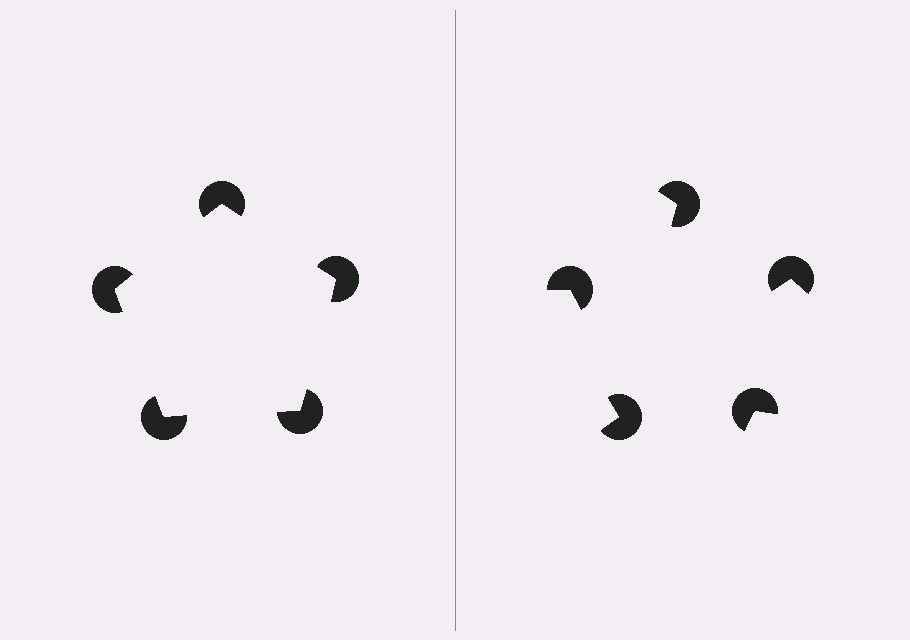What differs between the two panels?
The pac-man discs are positioned identically on both sides; only the wedge orientations differ. On the left they align to a pentagon; on the right they are misaligned.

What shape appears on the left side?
An illusory pentagon.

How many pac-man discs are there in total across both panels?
10 — 5 on each side.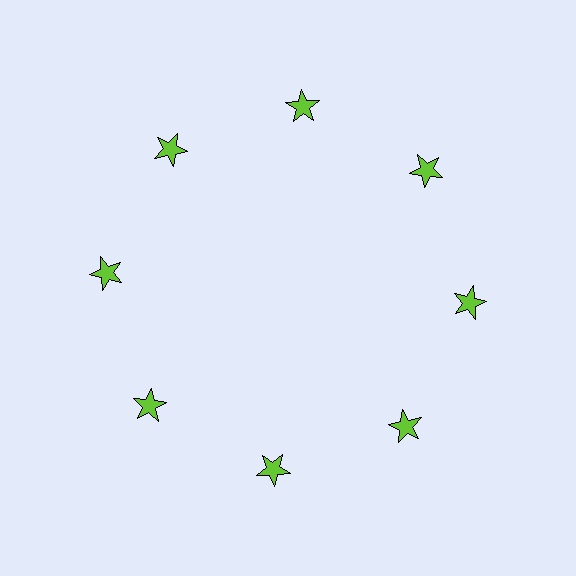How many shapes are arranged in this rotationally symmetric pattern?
There are 8 shapes, arranged in 8 groups of 1.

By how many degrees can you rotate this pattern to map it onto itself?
The pattern maps onto itself every 45 degrees of rotation.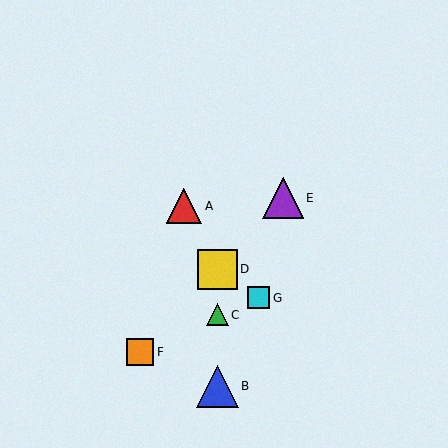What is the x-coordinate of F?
Object F is at x≈140.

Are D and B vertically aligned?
Yes, both are at x≈217.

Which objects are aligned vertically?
Objects B, C, D are aligned vertically.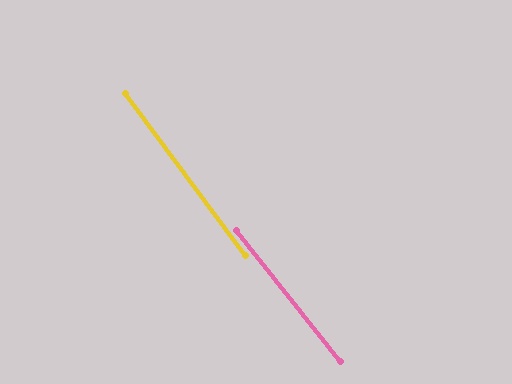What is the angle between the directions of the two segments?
Approximately 2 degrees.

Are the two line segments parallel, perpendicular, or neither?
Parallel — their directions differ by only 1.8°.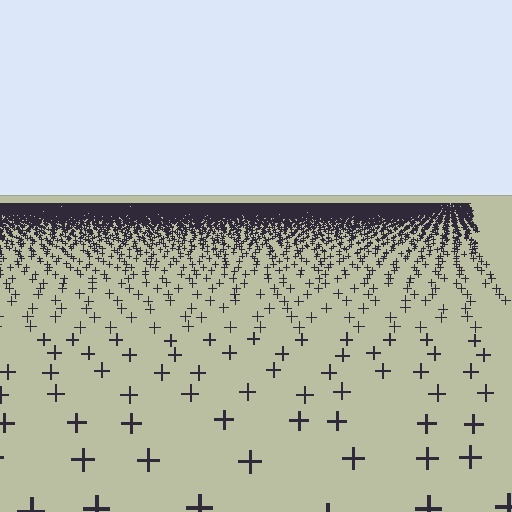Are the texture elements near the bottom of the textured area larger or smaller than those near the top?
Larger. Near the bottom, elements are closer to the viewer and appear at a bigger on-screen size.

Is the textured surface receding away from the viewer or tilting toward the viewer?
The surface is receding away from the viewer. Texture elements get smaller and denser toward the top.